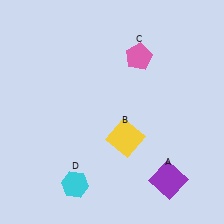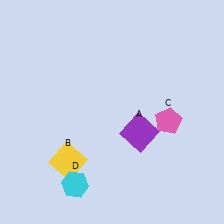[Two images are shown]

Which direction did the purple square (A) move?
The purple square (A) moved up.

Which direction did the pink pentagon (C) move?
The pink pentagon (C) moved down.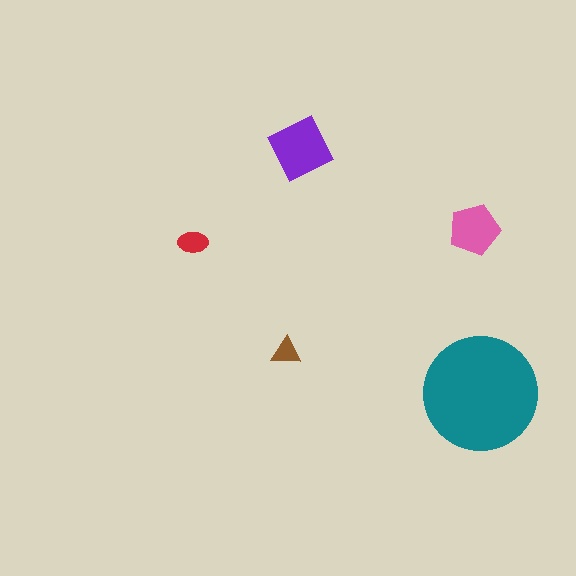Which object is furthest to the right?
The teal circle is rightmost.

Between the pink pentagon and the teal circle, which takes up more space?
The teal circle.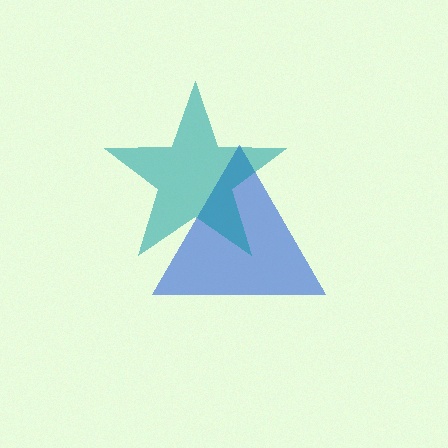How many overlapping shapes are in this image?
There are 2 overlapping shapes in the image.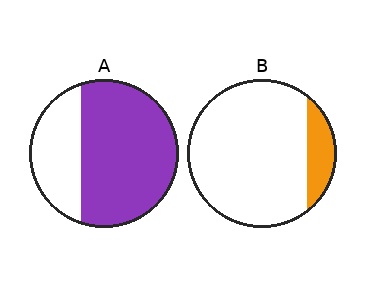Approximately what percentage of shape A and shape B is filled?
A is approximately 70% and B is approximately 15%.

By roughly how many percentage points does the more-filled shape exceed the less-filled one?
By roughly 55 percentage points (A over B).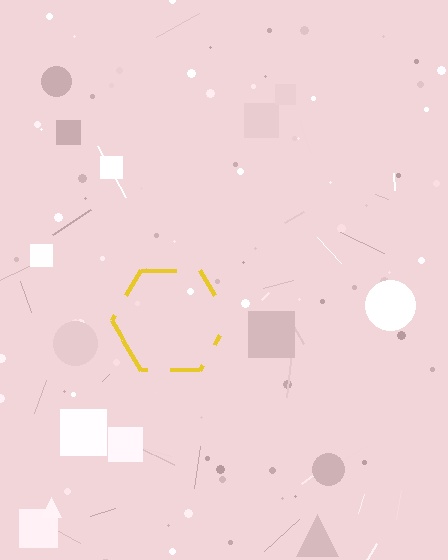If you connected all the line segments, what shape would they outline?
They would outline a hexagon.